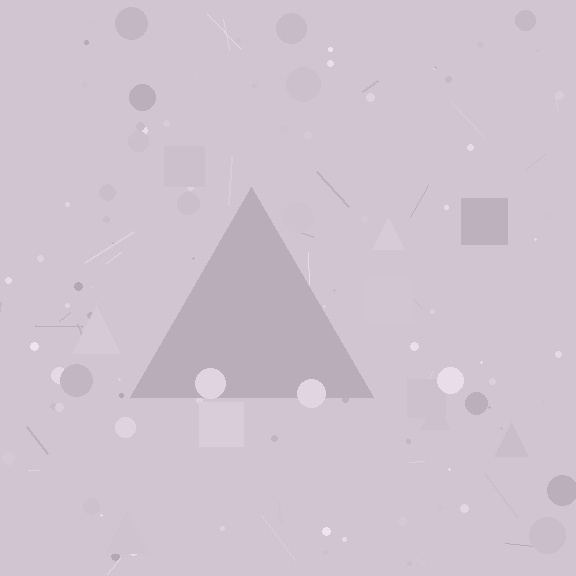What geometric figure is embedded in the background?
A triangle is embedded in the background.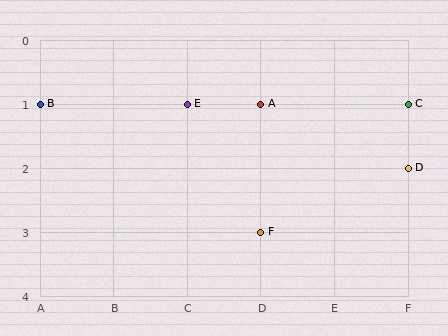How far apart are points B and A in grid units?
Points B and A are 3 columns apart.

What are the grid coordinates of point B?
Point B is at grid coordinates (A, 1).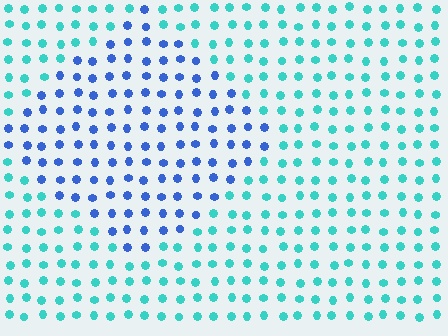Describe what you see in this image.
The image is filled with small cyan elements in a uniform arrangement. A diamond-shaped region is visible where the elements are tinted to a slightly different hue, forming a subtle color boundary.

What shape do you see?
I see a diamond.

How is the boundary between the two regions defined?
The boundary is defined purely by a slight shift in hue (about 48 degrees). Spacing, size, and orientation are identical on both sides.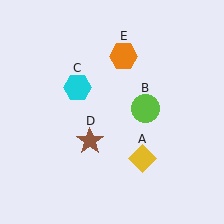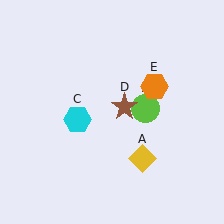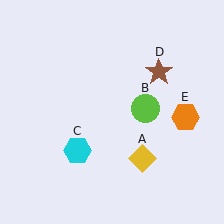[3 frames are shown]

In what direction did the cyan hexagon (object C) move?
The cyan hexagon (object C) moved down.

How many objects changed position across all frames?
3 objects changed position: cyan hexagon (object C), brown star (object D), orange hexagon (object E).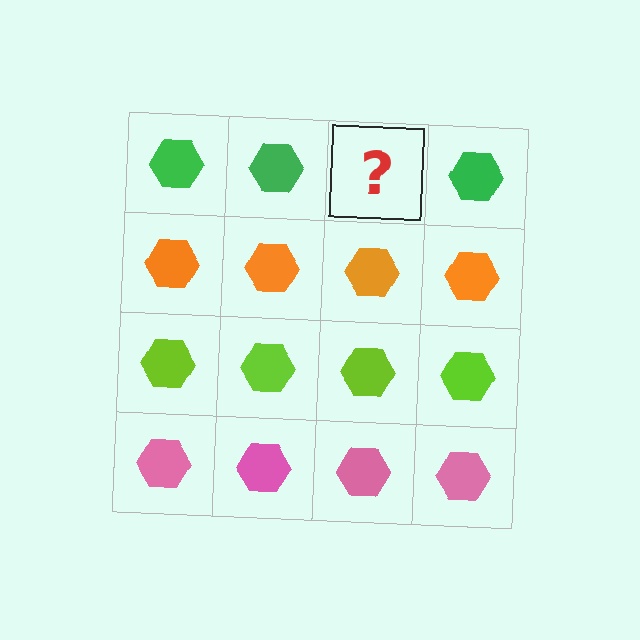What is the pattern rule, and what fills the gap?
The rule is that each row has a consistent color. The gap should be filled with a green hexagon.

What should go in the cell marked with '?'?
The missing cell should contain a green hexagon.